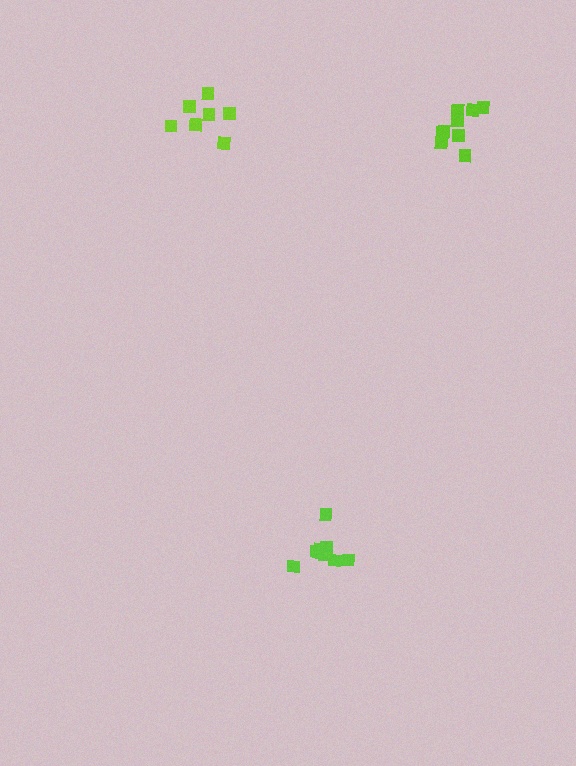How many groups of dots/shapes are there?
There are 3 groups.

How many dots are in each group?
Group 1: 9 dots, Group 2: 7 dots, Group 3: 9 dots (25 total).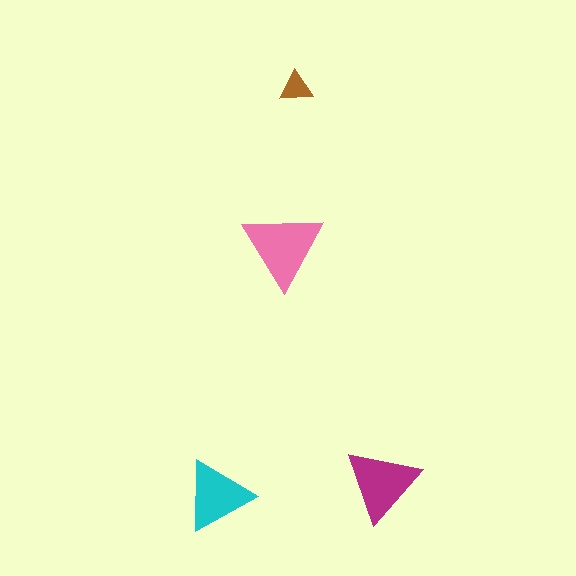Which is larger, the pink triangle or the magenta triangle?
The pink one.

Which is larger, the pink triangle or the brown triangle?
The pink one.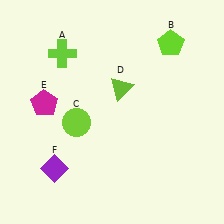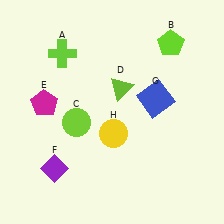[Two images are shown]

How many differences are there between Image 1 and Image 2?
There are 2 differences between the two images.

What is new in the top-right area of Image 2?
A blue square (G) was added in the top-right area of Image 2.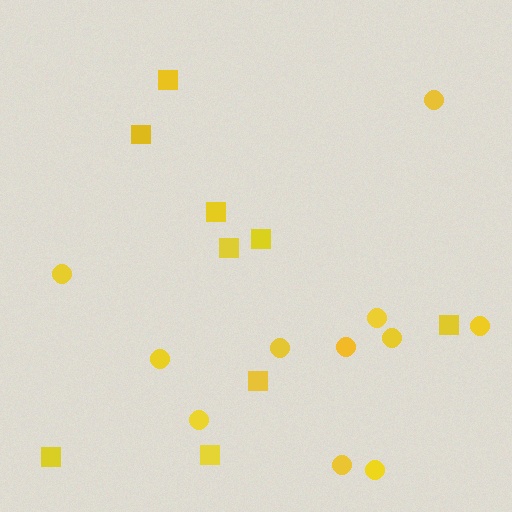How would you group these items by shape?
There are 2 groups: one group of circles (11) and one group of squares (9).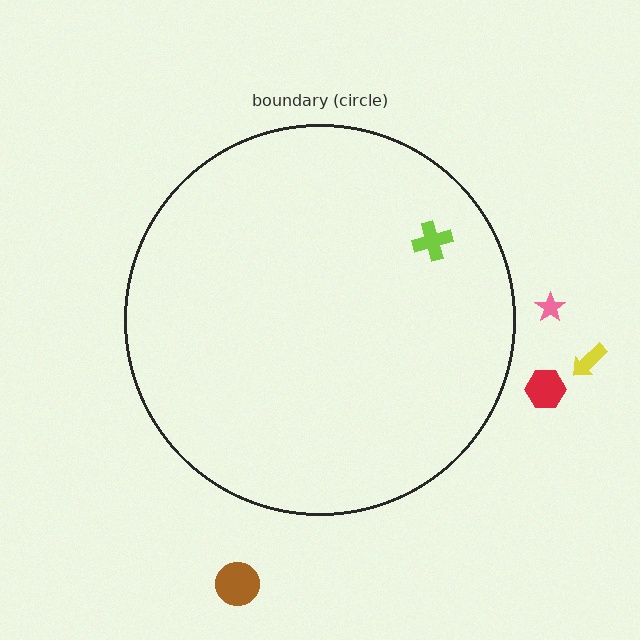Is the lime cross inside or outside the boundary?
Inside.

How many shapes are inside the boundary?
1 inside, 4 outside.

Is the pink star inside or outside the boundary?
Outside.